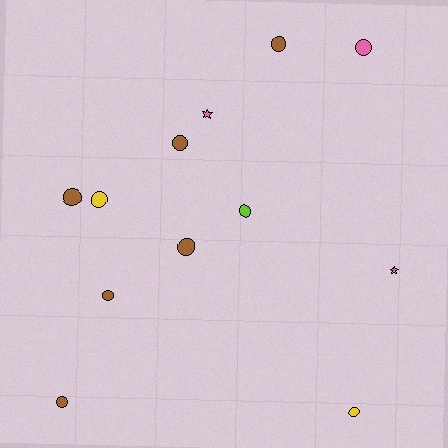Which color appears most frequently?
Brown, with 6 objects.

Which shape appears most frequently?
Circle, with 10 objects.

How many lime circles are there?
There is 1 lime circle.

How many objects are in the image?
There are 12 objects.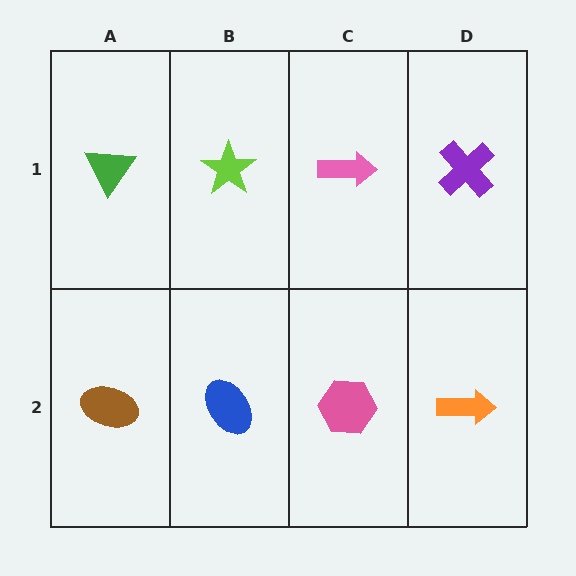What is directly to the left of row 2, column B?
A brown ellipse.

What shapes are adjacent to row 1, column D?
An orange arrow (row 2, column D), a pink arrow (row 1, column C).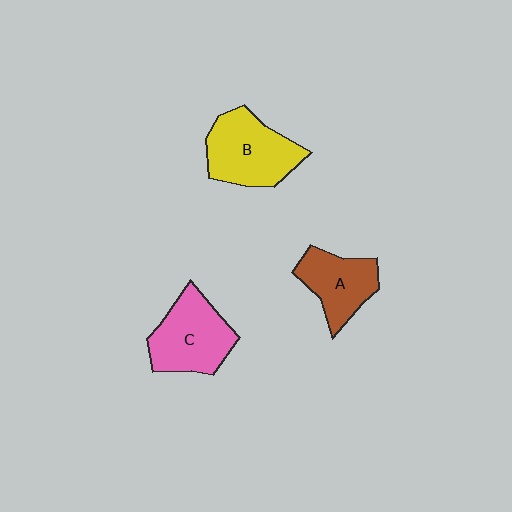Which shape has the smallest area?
Shape A (brown).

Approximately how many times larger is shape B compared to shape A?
Approximately 1.3 times.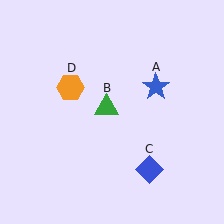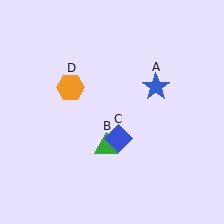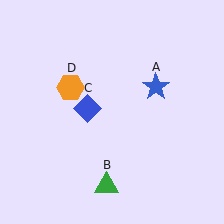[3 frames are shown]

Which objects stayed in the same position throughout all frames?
Blue star (object A) and orange hexagon (object D) remained stationary.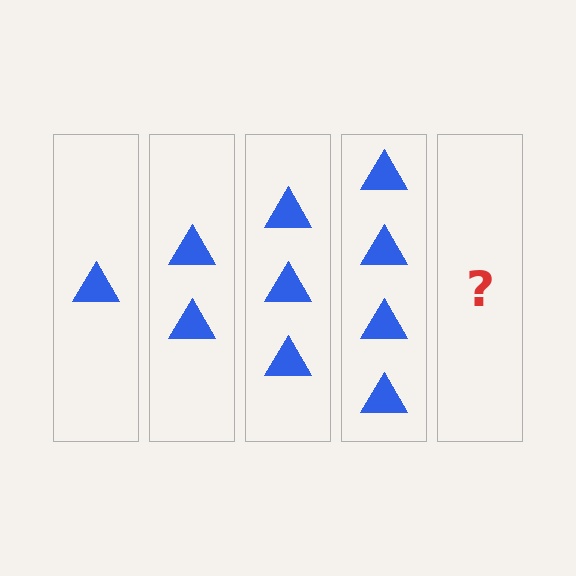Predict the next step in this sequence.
The next step is 5 triangles.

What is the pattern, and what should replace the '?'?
The pattern is that each step adds one more triangle. The '?' should be 5 triangles.